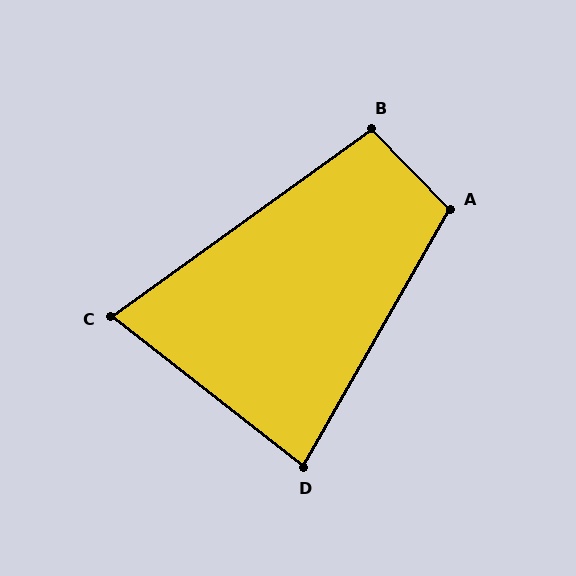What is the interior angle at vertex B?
Approximately 98 degrees (obtuse).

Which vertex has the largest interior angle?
A, at approximately 106 degrees.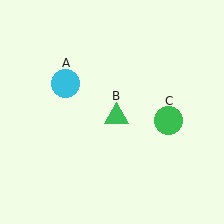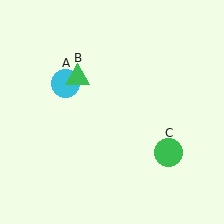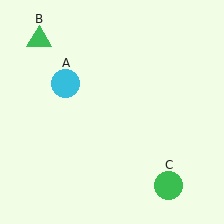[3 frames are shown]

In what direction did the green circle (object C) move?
The green circle (object C) moved down.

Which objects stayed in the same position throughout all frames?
Cyan circle (object A) remained stationary.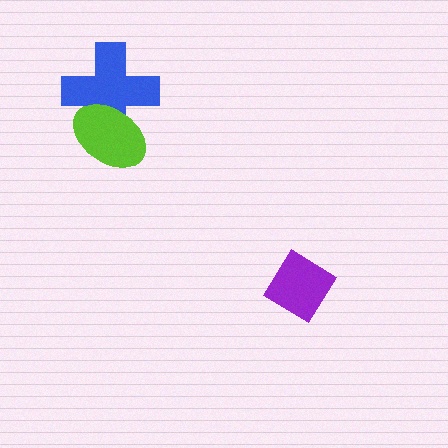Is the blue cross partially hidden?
Yes, it is partially covered by another shape.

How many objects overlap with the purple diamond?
0 objects overlap with the purple diamond.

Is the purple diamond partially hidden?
No, no other shape covers it.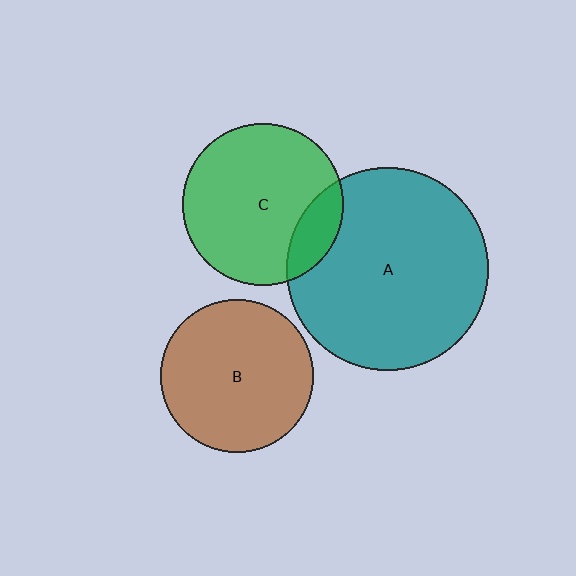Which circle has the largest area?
Circle A (teal).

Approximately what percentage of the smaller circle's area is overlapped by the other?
Approximately 15%.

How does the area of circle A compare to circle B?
Approximately 1.7 times.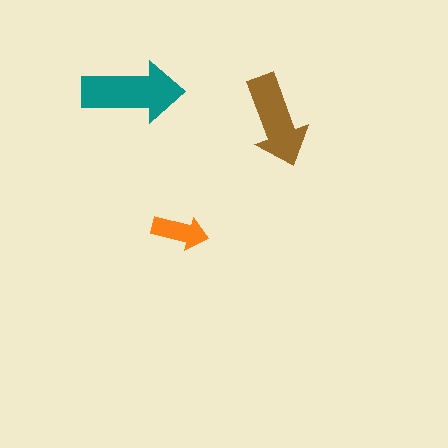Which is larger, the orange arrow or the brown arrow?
The brown one.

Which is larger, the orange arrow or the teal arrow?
The teal one.